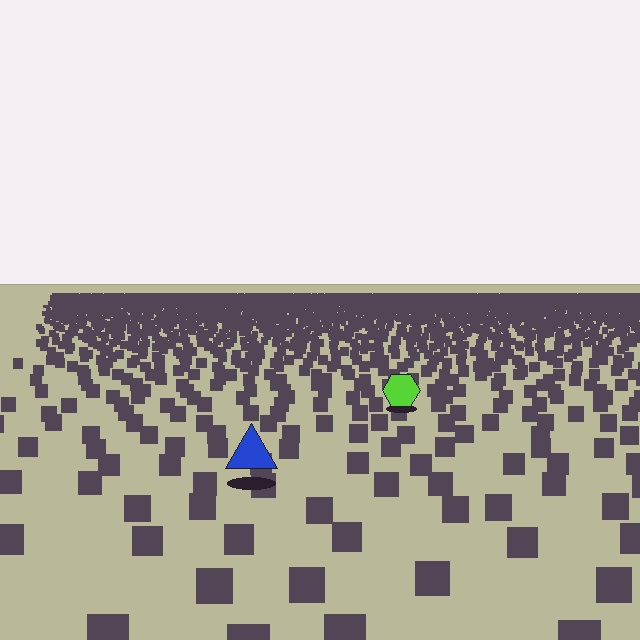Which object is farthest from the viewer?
The lime hexagon is farthest from the viewer. It appears smaller and the ground texture around it is denser.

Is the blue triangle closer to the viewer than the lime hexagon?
Yes. The blue triangle is closer — you can tell from the texture gradient: the ground texture is coarser near it.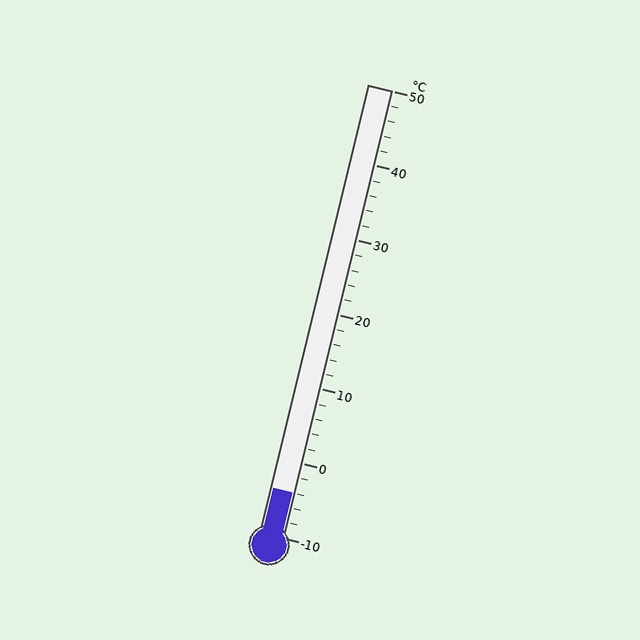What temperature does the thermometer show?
The thermometer shows approximately -4°C.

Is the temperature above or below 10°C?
The temperature is below 10°C.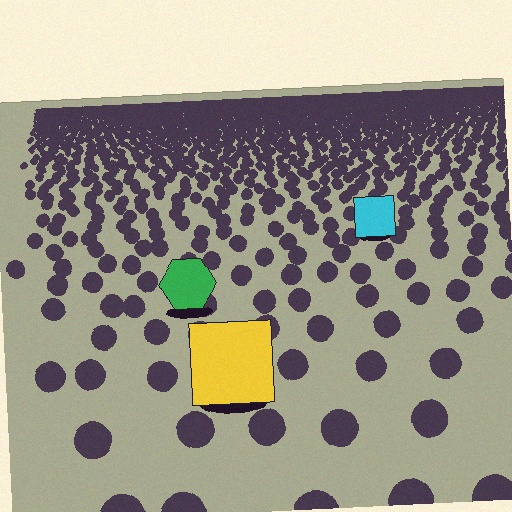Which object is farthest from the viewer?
The cyan square is farthest from the viewer. It appears smaller and the ground texture around it is denser.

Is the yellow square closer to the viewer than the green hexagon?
Yes. The yellow square is closer — you can tell from the texture gradient: the ground texture is coarser near it.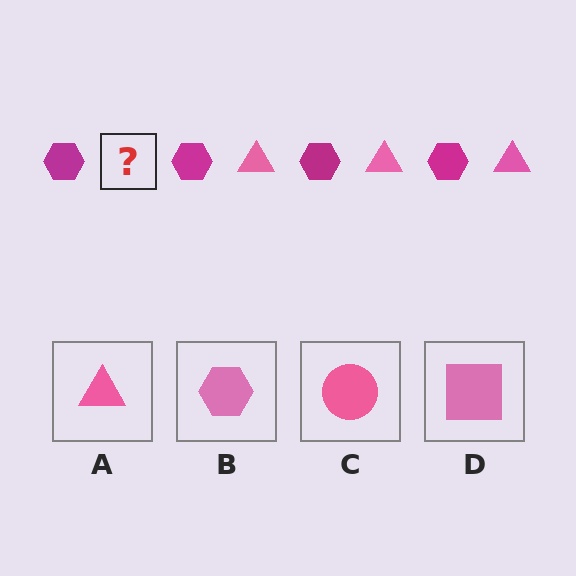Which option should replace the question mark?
Option A.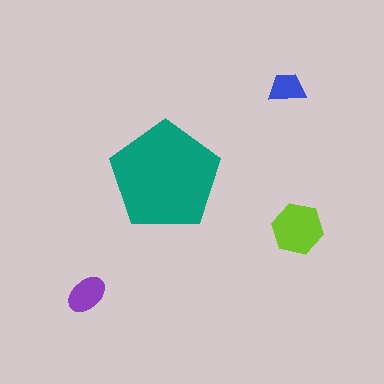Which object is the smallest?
The blue trapezoid.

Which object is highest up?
The blue trapezoid is topmost.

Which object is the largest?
The teal pentagon.